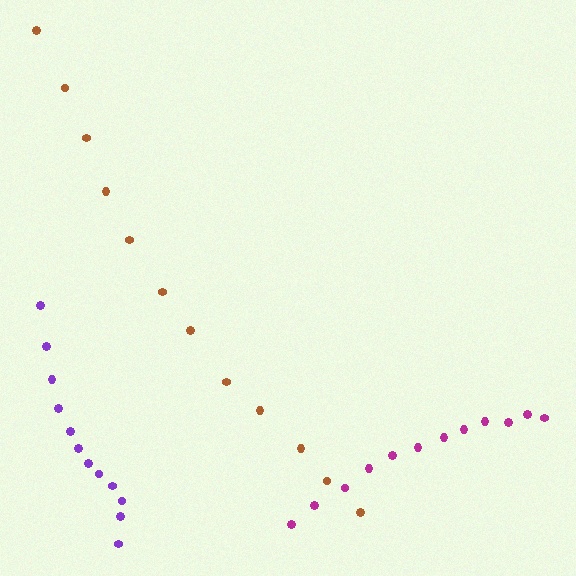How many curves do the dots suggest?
There are 3 distinct paths.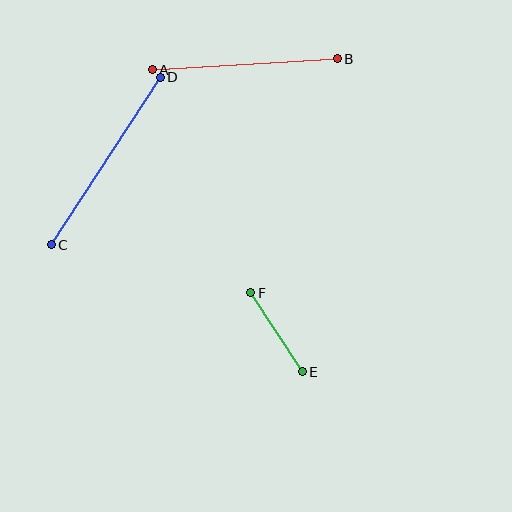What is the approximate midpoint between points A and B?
The midpoint is at approximately (245, 64) pixels.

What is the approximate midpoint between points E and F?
The midpoint is at approximately (277, 332) pixels.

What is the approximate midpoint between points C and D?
The midpoint is at approximately (106, 161) pixels.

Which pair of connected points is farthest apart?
Points C and D are farthest apart.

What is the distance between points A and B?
The distance is approximately 185 pixels.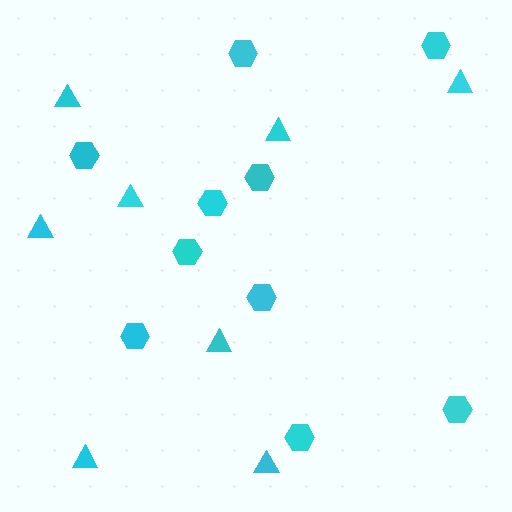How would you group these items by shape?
There are 2 groups: one group of hexagons (10) and one group of triangles (8).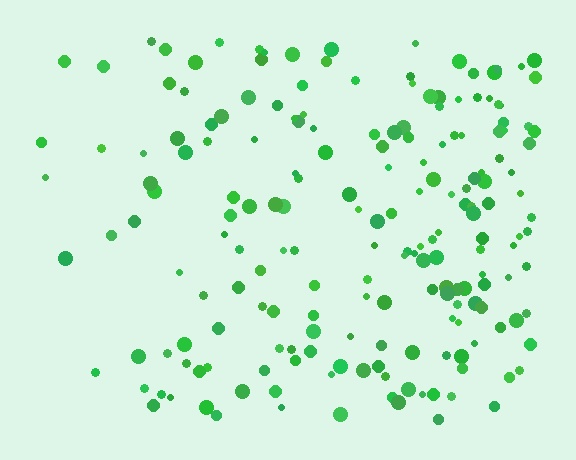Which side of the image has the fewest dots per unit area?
The left.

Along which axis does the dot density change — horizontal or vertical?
Horizontal.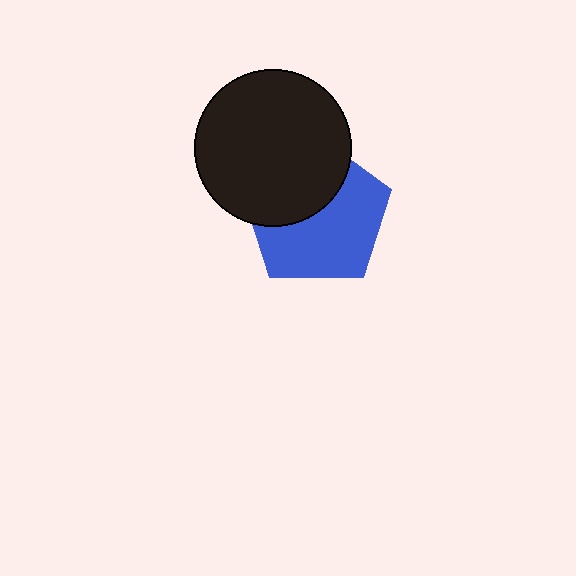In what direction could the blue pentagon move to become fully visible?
The blue pentagon could move down. That would shift it out from behind the black circle entirely.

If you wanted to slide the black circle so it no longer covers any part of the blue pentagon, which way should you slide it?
Slide it up — that is the most direct way to separate the two shapes.